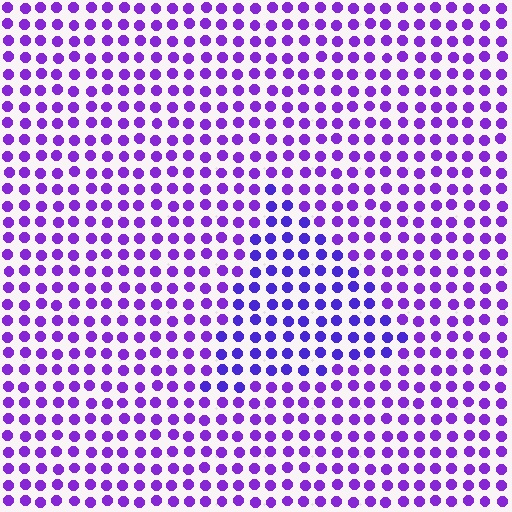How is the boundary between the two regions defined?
The boundary is defined purely by a slight shift in hue (about 21 degrees). Spacing, size, and orientation are identical on both sides.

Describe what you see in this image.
The image is filled with small purple elements in a uniform arrangement. A triangle-shaped region is visible where the elements are tinted to a slightly different hue, forming a subtle color boundary.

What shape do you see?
I see a triangle.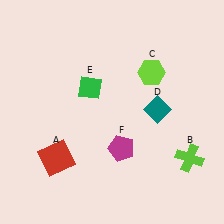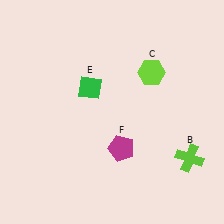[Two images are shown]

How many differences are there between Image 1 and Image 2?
There are 2 differences between the two images.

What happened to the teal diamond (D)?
The teal diamond (D) was removed in Image 2. It was in the top-right area of Image 1.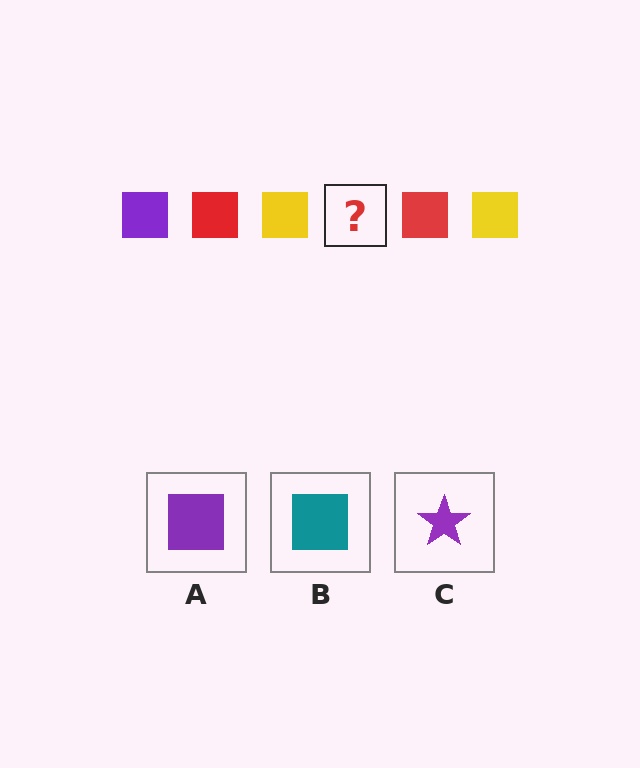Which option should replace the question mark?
Option A.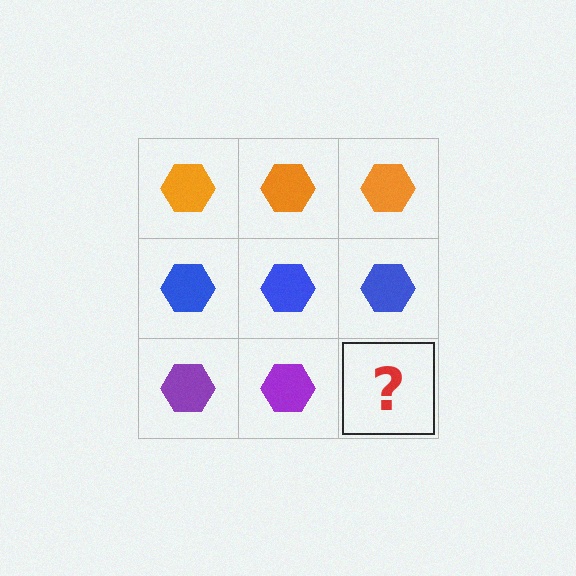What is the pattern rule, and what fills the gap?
The rule is that each row has a consistent color. The gap should be filled with a purple hexagon.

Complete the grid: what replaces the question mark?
The question mark should be replaced with a purple hexagon.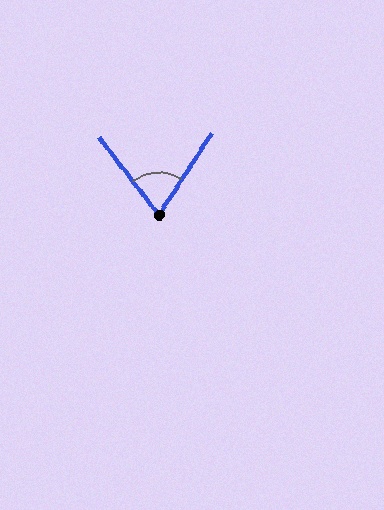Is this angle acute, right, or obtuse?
It is acute.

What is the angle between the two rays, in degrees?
Approximately 71 degrees.